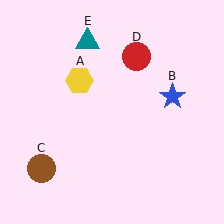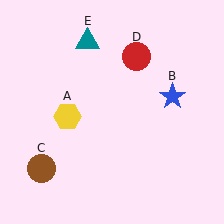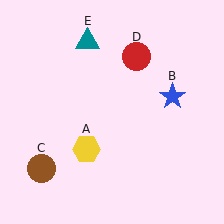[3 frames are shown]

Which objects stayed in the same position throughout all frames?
Blue star (object B) and brown circle (object C) and red circle (object D) and teal triangle (object E) remained stationary.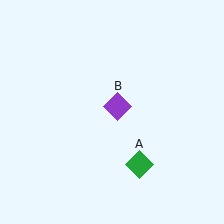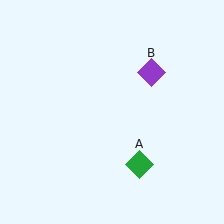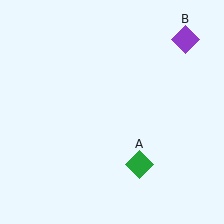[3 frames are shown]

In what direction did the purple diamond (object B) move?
The purple diamond (object B) moved up and to the right.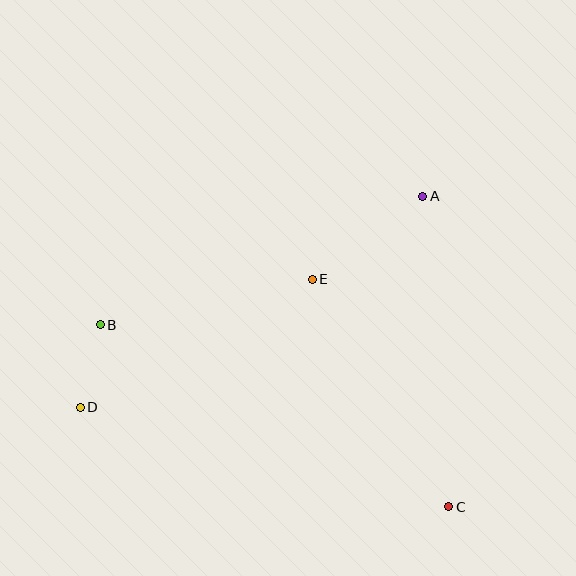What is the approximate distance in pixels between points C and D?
The distance between C and D is approximately 382 pixels.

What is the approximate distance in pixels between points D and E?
The distance between D and E is approximately 265 pixels.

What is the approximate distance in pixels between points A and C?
The distance between A and C is approximately 312 pixels.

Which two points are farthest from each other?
Points A and D are farthest from each other.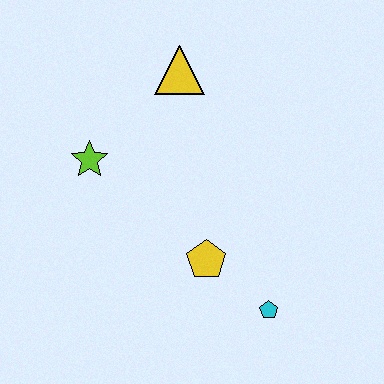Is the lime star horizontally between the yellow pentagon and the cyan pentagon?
No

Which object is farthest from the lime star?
The cyan pentagon is farthest from the lime star.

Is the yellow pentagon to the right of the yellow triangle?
Yes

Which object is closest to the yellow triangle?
The lime star is closest to the yellow triangle.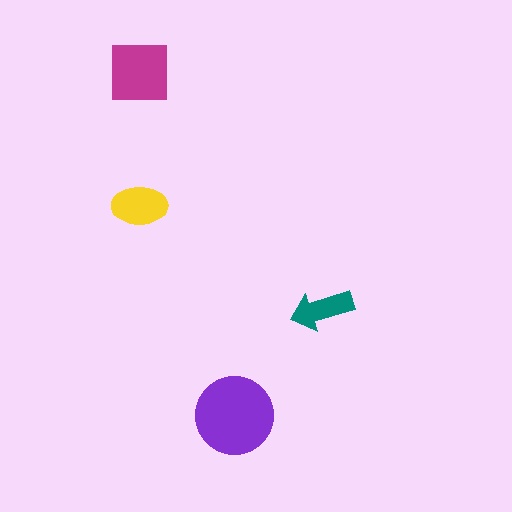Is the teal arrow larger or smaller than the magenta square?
Smaller.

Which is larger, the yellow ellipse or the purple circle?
The purple circle.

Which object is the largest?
The purple circle.